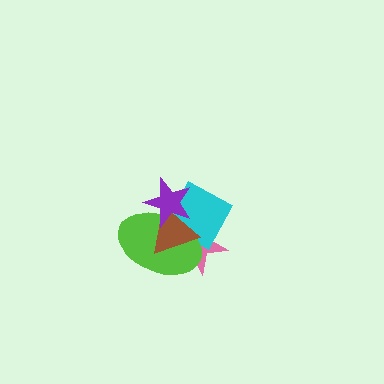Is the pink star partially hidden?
Yes, it is partially covered by another shape.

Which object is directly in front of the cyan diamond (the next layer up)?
The lime ellipse is directly in front of the cyan diamond.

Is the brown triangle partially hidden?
Yes, it is partially covered by another shape.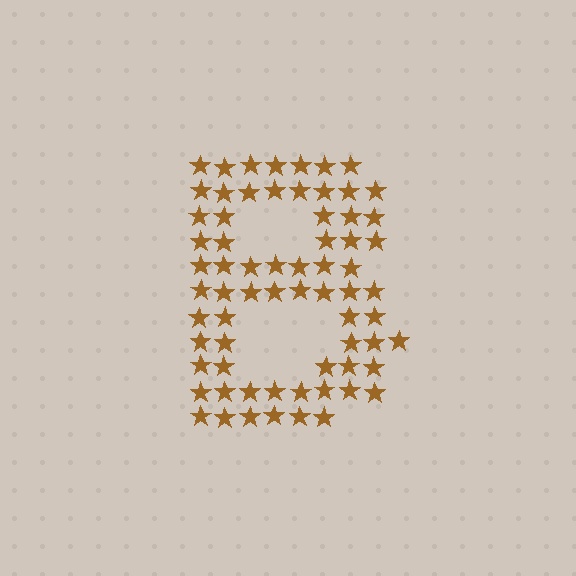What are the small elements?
The small elements are stars.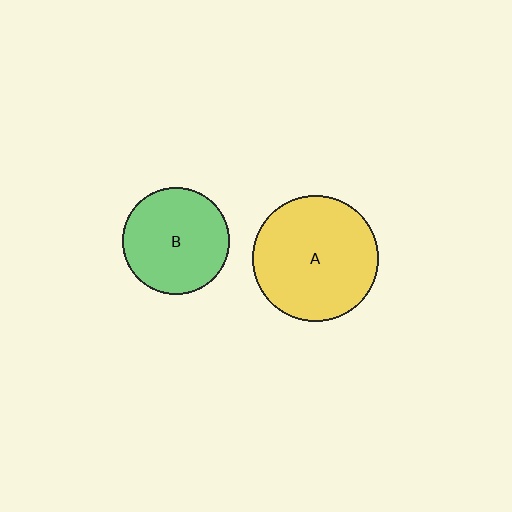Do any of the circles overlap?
No, none of the circles overlap.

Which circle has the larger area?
Circle A (yellow).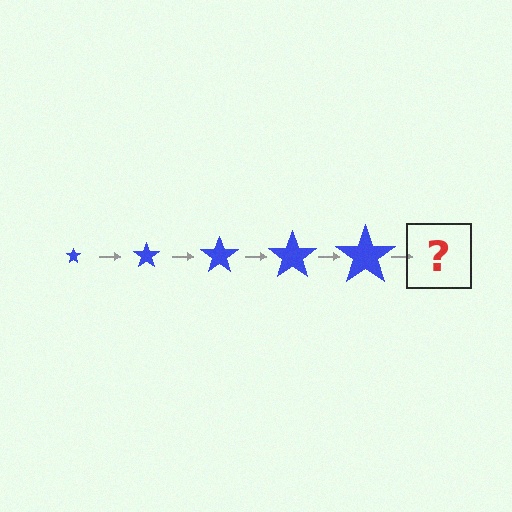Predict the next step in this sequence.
The next step is a blue star, larger than the previous one.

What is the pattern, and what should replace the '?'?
The pattern is that the star gets progressively larger each step. The '?' should be a blue star, larger than the previous one.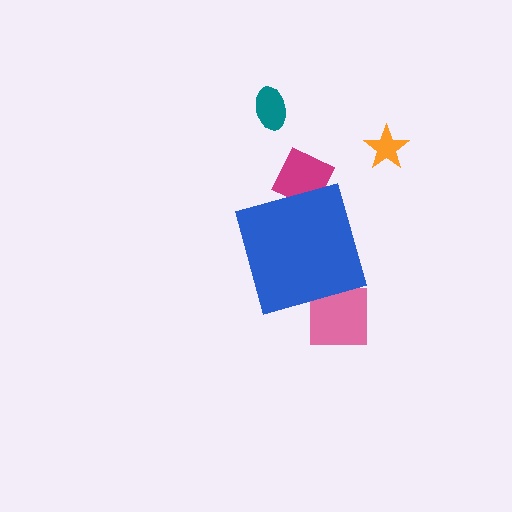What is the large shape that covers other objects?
A blue diamond.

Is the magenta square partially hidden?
Yes, the magenta square is partially hidden behind the blue diamond.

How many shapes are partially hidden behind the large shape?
3 shapes are partially hidden.